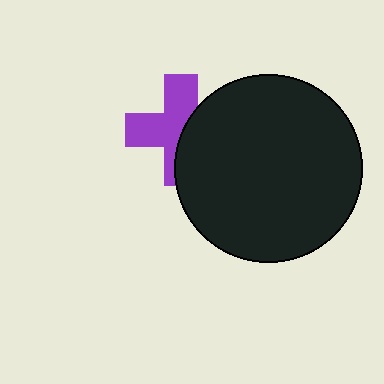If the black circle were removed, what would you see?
You would see the complete purple cross.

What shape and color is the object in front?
The object in front is a black circle.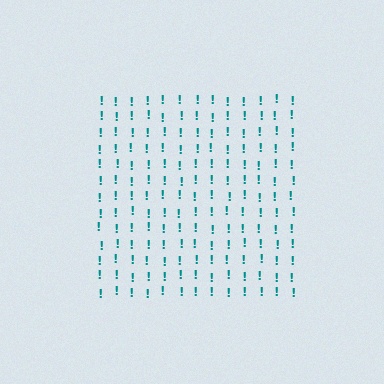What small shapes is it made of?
It is made of small exclamation marks.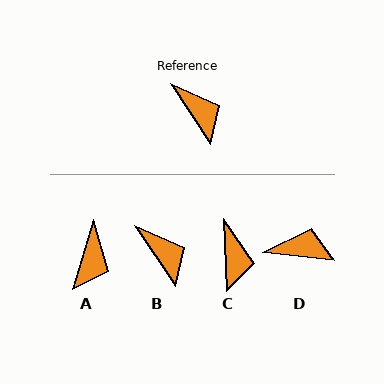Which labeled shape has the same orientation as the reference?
B.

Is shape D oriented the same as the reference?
No, it is off by about 50 degrees.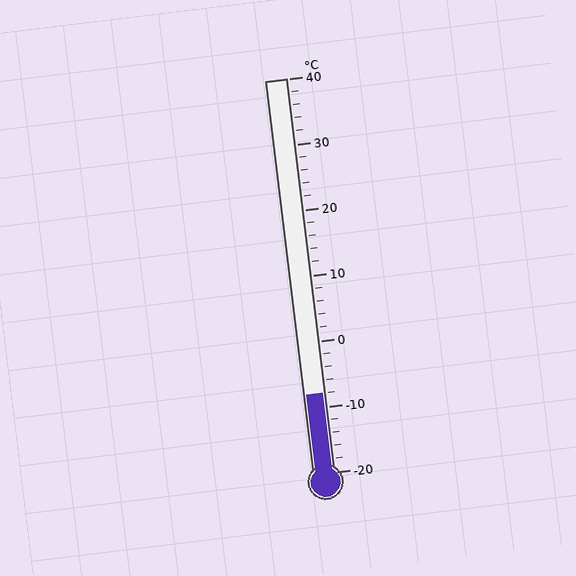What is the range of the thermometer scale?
The thermometer scale ranges from -20°C to 40°C.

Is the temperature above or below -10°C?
The temperature is above -10°C.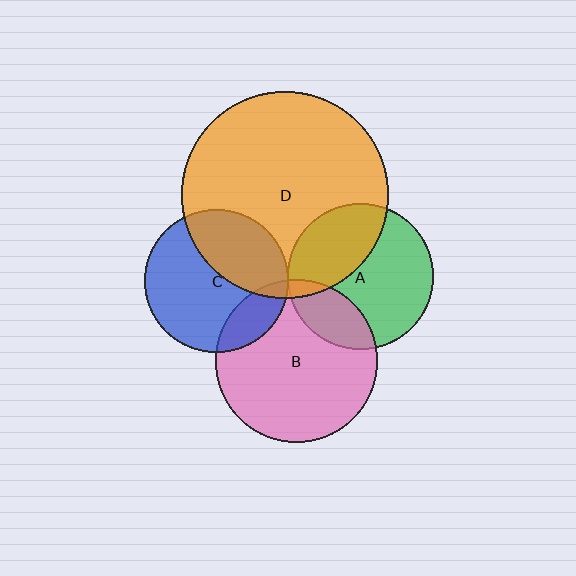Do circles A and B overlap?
Yes.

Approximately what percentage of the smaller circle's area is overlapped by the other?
Approximately 25%.